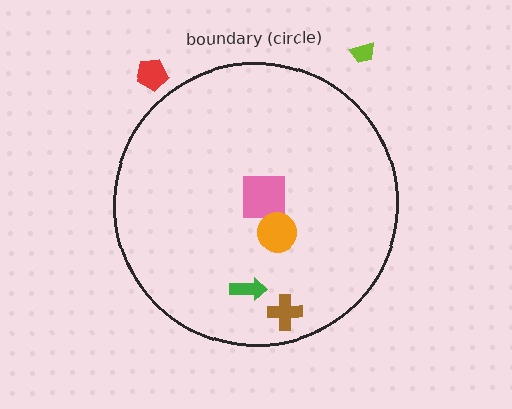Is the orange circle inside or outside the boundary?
Inside.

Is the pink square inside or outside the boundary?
Inside.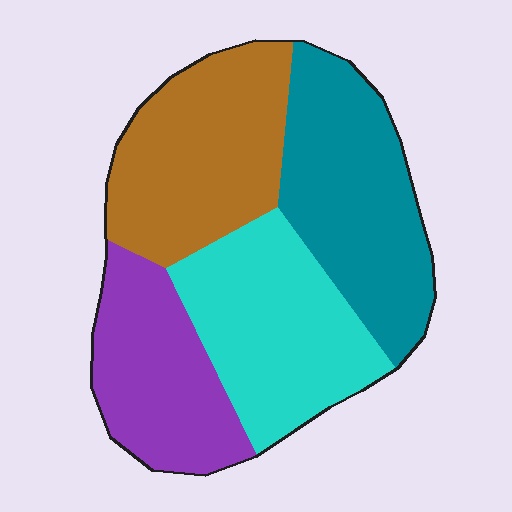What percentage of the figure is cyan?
Cyan takes up about one quarter (1/4) of the figure.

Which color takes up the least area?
Purple, at roughly 20%.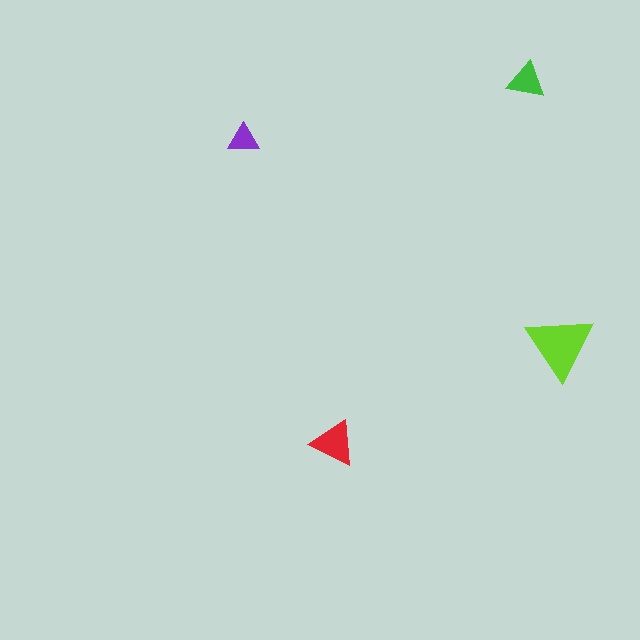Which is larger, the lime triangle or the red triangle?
The lime one.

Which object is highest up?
The green triangle is topmost.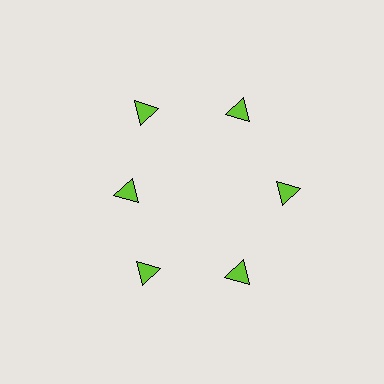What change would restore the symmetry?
The symmetry would be restored by moving it outward, back onto the ring so that all 6 triangles sit at equal angles and equal distance from the center.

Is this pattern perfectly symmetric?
No. The 6 lime triangles are arranged in a ring, but one element near the 9 o'clock position is pulled inward toward the center, breaking the 6-fold rotational symmetry.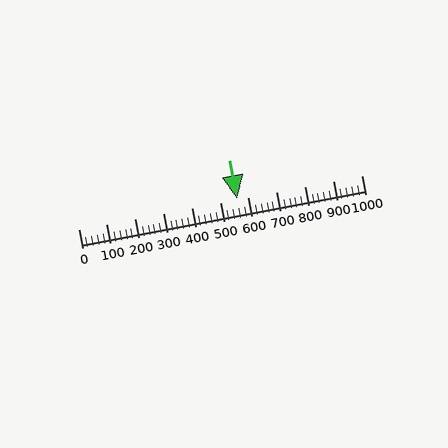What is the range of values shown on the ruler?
The ruler shows values from 0 to 1000.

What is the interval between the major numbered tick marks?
The major tick marks are spaced 100 units apart.